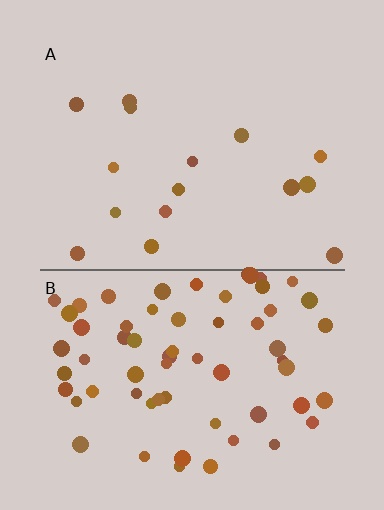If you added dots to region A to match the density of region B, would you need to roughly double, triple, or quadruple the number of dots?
Approximately quadruple.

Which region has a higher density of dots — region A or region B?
B (the bottom).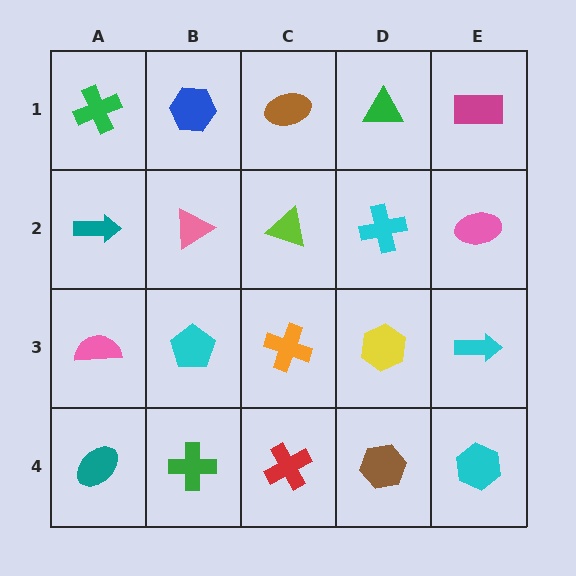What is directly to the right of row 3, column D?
A cyan arrow.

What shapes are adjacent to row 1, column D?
A cyan cross (row 2, column D), a brown ellipse (row 1, column C), a magenta rectangle (row 1, column E).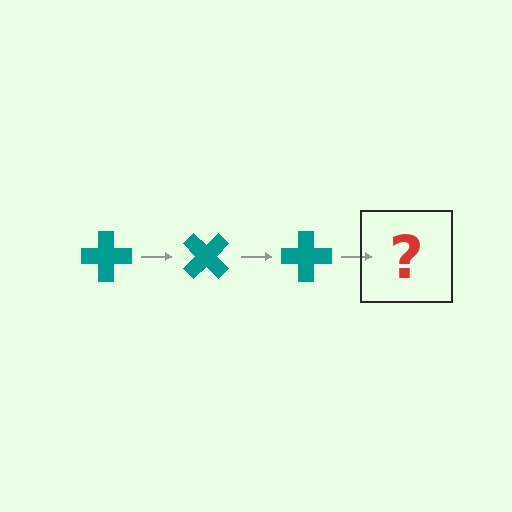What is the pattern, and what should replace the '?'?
The pattern is that the cross rotates 45 degrees each step. The '?' should be a teal cross rotated 135 degrees.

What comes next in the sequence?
The next element should be a teal cross rotated 135 degrees.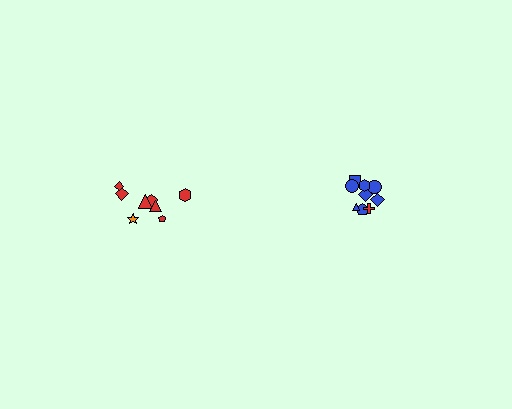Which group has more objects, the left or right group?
The right group.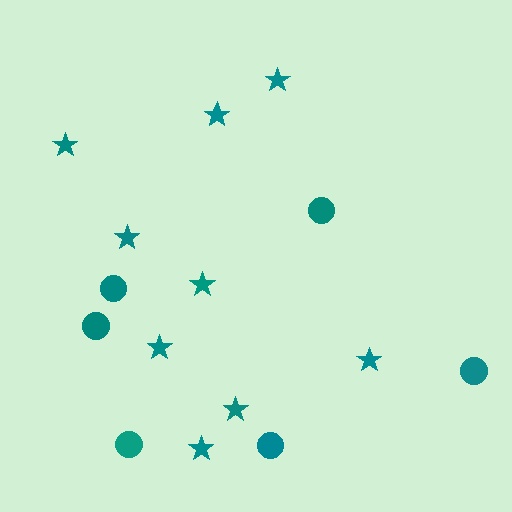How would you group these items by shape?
There are 2 groups: one group of stars (9) and one group of circles (6).